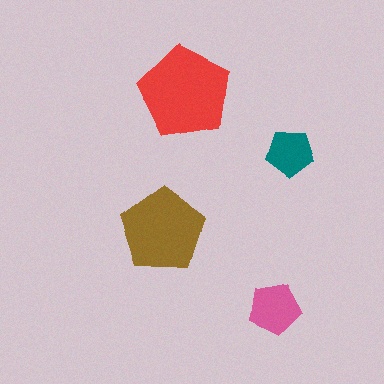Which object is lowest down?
The pink pentagon is bottommost.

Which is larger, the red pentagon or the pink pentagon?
The red one.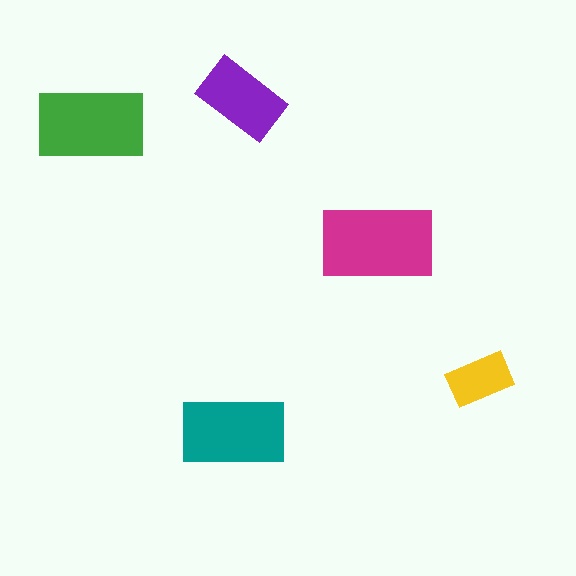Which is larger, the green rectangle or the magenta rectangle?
The magenta one.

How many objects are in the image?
There are 5 objects in the image.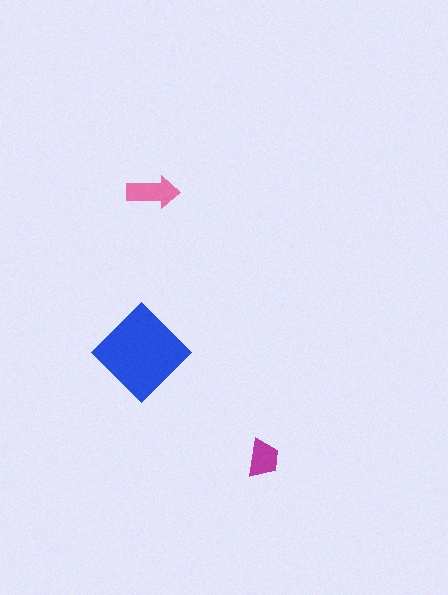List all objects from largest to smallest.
The blue diamond, the pink arrow, the magenta trapezoid.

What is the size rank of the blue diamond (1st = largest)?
1st.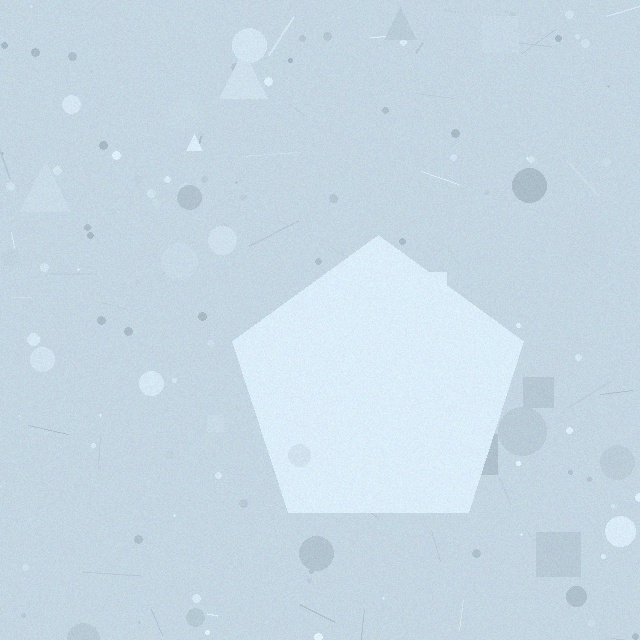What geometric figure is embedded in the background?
A pentagon is embedded in the background.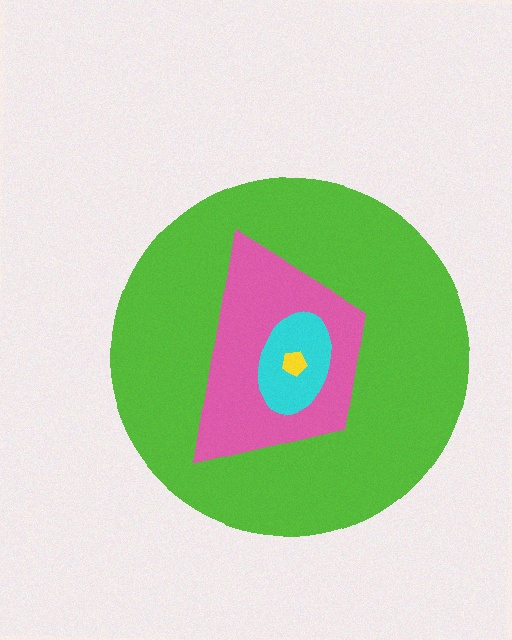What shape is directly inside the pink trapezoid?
The cyan ellipse.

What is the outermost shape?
The lime circle.